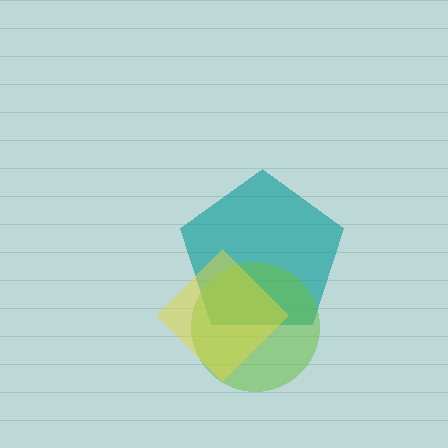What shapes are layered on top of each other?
The layered shapes are: a teal pentagon, a lime circle, a yellow diamond.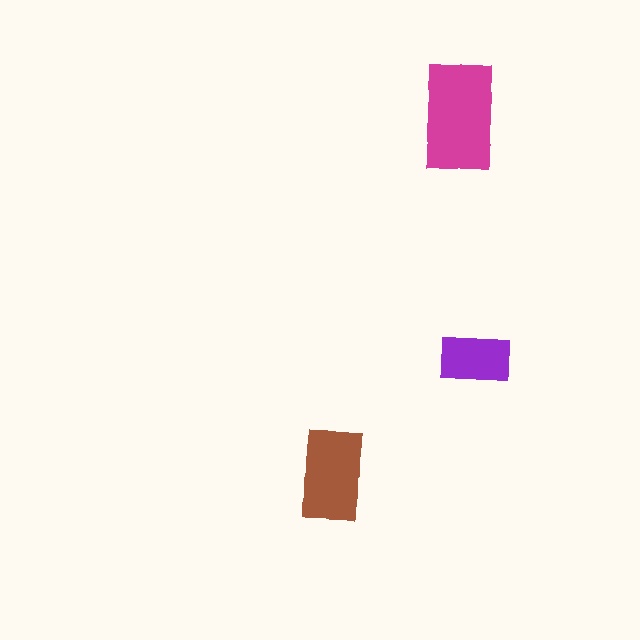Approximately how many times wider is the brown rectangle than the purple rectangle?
About 1.5 times wider.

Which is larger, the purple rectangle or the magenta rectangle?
The magenta one.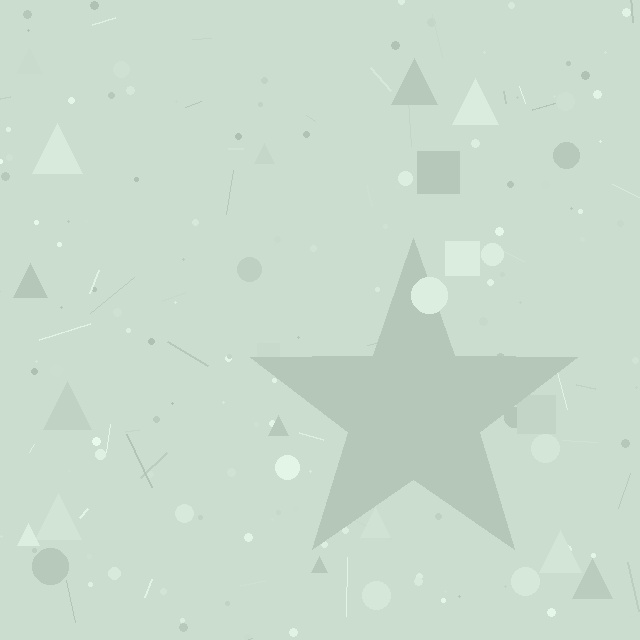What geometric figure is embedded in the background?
A star is embedded in the background.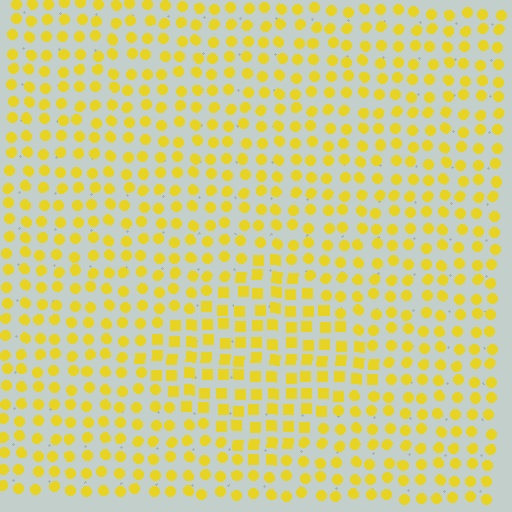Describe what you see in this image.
The image is filled with small yellow elements arranged in a uniform grid. A diamond-shaped region contains squares, while the surrounding area contains circles. The boundary is defined purely by the change in element shape.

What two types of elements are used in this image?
The image uses squares inside the diamond region and circles outside it.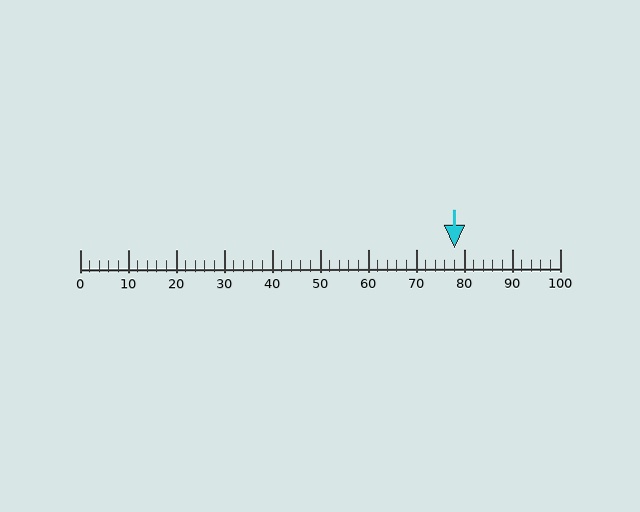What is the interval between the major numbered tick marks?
The major tick marks are spaced 10 units apart.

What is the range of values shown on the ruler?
The ruler shows values from 0 to 100.